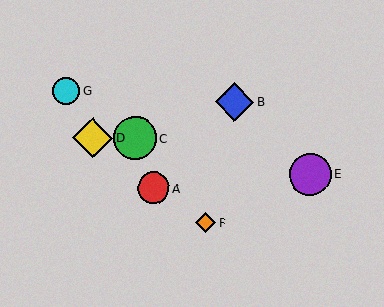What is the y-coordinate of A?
Object A is at y≈188.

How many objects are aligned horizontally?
2 objects (C, D) are aligned horizontally.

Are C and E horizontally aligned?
No, C is at y≈139 and E is at y≈174.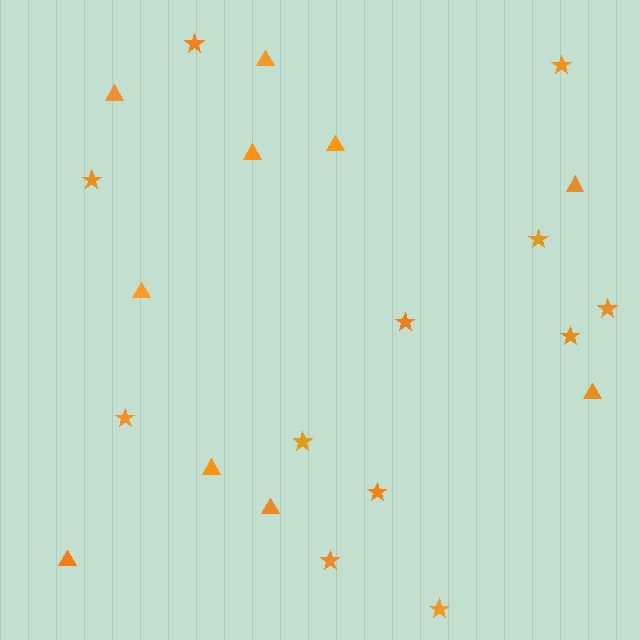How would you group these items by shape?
There are 2 groups: one group of stars (12) and one group of triangles (10).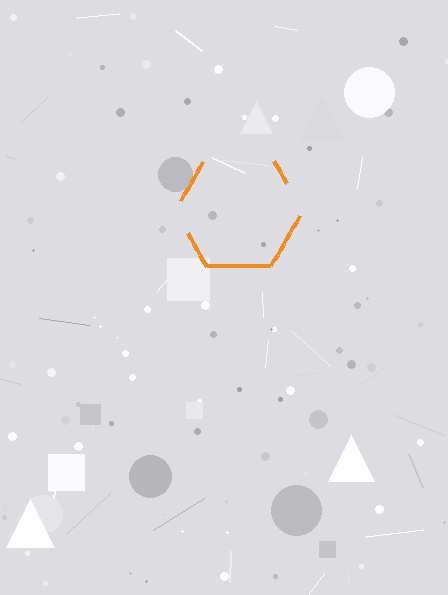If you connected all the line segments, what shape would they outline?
They would outline a hexagon.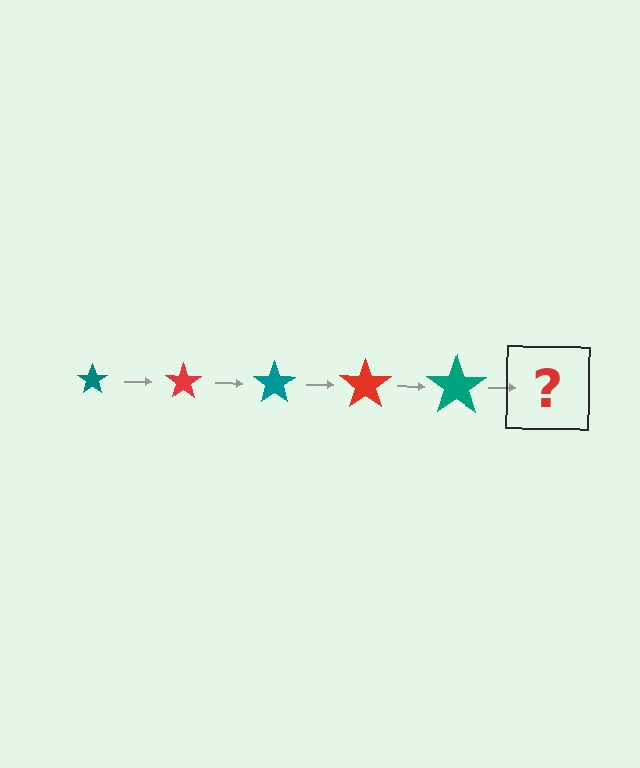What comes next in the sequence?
The next element should be a red star, larger than the previous one.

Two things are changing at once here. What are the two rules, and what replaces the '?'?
The two rules are that the star grows larger each step and the color cycles through teal and red. The '?' should be a red star, larger than the previous one.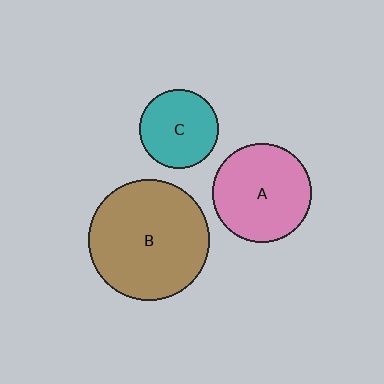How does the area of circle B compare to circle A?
Approximately 1.5 times.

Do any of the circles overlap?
No, none of the circles overlap.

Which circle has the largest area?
Circle B (brown).